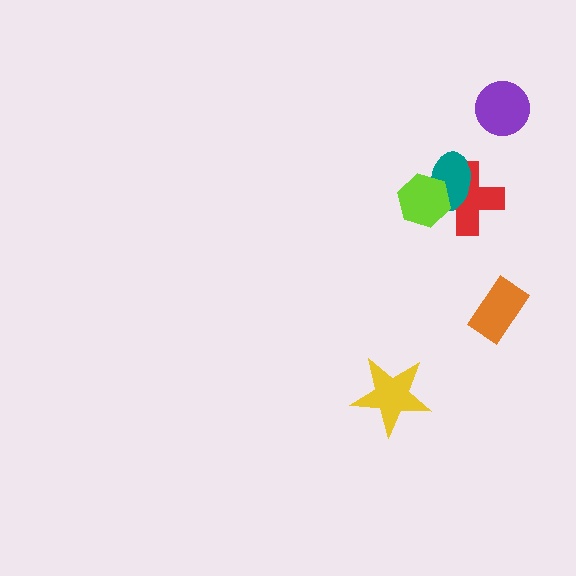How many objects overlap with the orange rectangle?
0 objects overlap with the orange rectangle.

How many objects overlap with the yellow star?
0 objects overlap with the yellow star.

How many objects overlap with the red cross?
2 objects overlap with the red cross.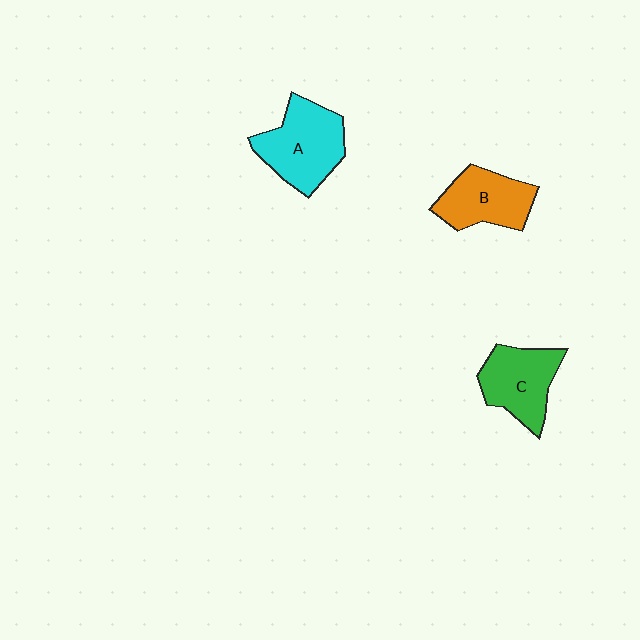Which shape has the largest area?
Shape A (cyan).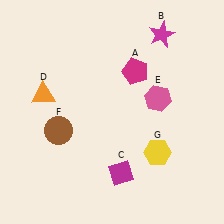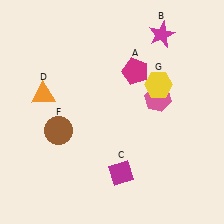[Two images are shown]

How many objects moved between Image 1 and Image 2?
1 object moved between the two images.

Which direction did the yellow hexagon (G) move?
The yellow hexagon (G) moved up.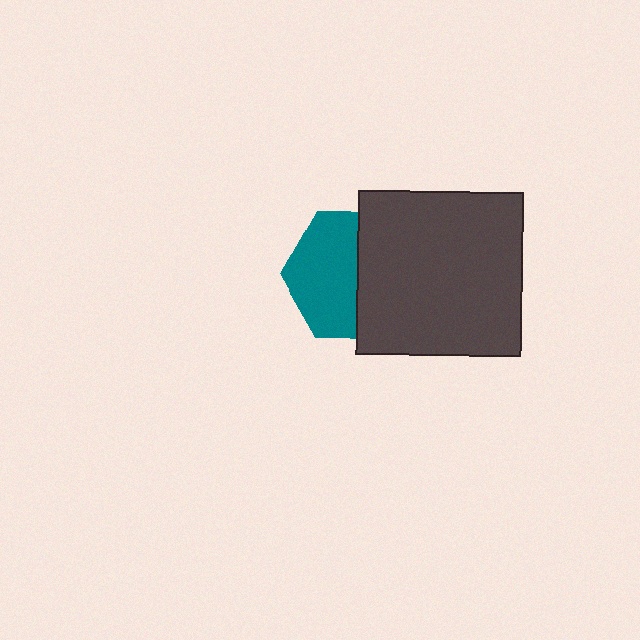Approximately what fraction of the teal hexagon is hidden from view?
Roughly 47% of the teal hexagon is hidden behind the dark gray square.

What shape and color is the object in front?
The object in front is a dark gray square.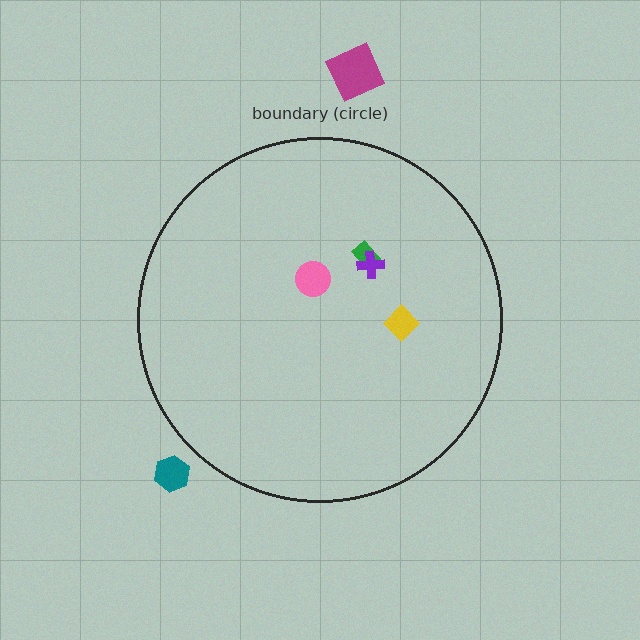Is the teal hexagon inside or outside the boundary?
Outside.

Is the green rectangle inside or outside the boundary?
Inside.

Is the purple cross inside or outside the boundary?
Inside.